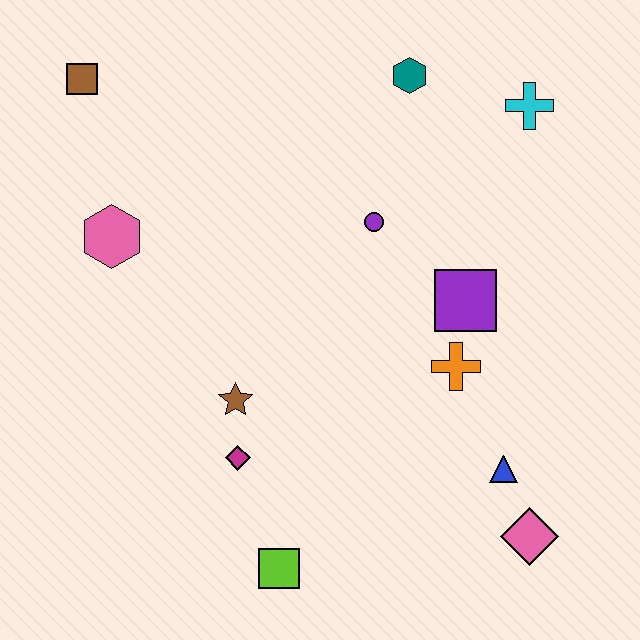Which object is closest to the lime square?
The magenta diamond is closest to the lime square.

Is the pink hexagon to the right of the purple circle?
No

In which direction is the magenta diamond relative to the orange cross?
The magenta diamond is to the left of the orange cross.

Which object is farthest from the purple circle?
The lime square is farthest from the purple circle.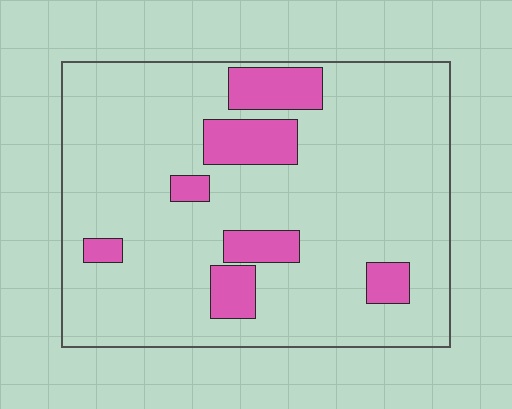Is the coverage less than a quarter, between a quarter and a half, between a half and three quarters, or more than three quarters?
Less than a quarter.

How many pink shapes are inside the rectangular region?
7.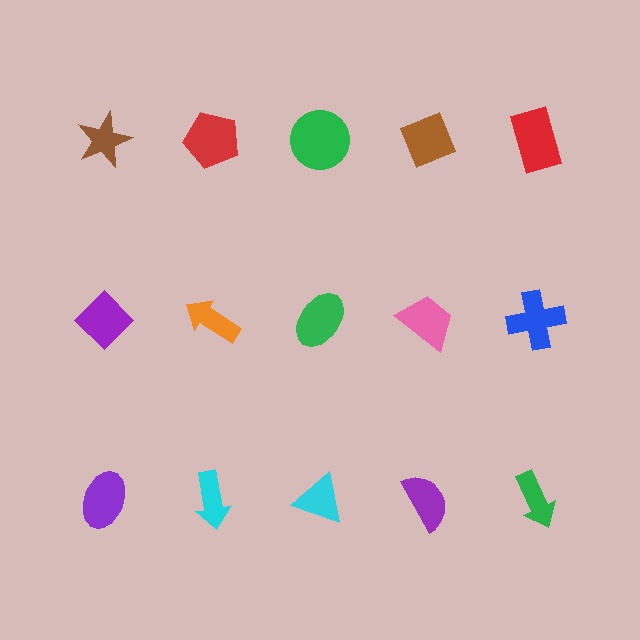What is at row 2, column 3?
A green ellipse.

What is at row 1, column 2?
A red pentagon.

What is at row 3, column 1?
A purple ellipse.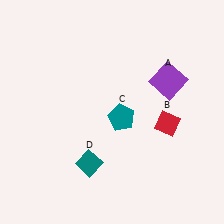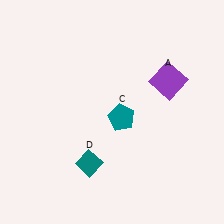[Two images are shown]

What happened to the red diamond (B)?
The red diamond (B) was removed in Image 2. It was in the bottom-right area of Image 1.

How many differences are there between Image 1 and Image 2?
There is 1 difference between the two images.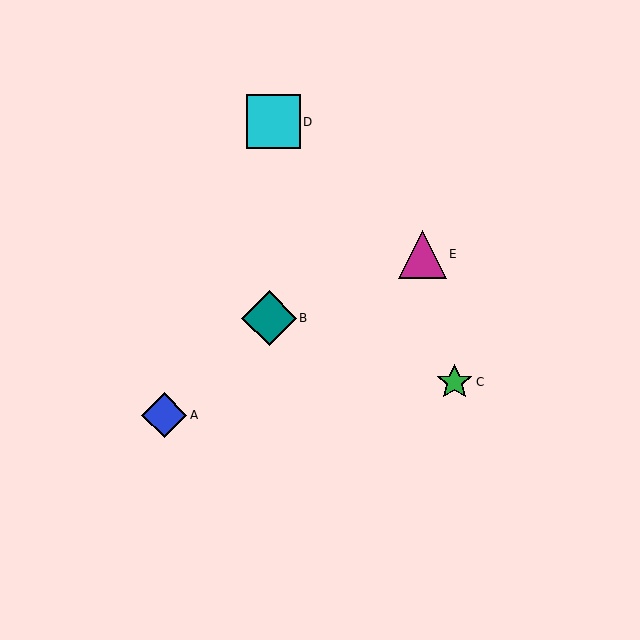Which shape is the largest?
The teal diamond (labeled B) is the largest.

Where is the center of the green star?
The center of the green star is at (455, 382).